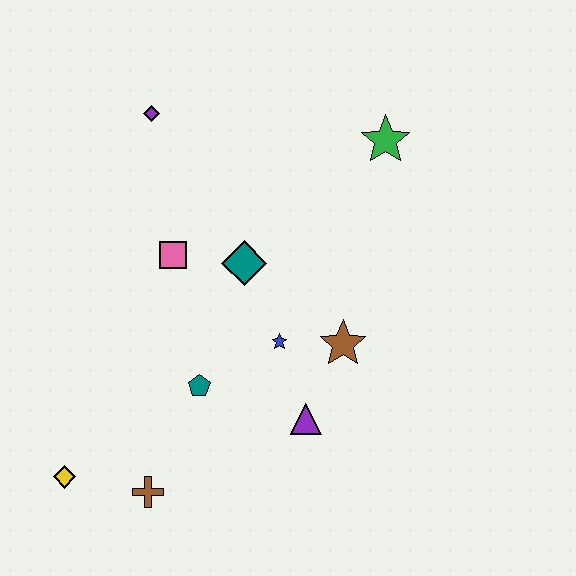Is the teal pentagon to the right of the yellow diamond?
Yes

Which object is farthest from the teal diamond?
The yellow diamond is farthest from the teal diamond.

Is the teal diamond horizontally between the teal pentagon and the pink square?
No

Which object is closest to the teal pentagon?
The blue star is closest to the teal pentagon.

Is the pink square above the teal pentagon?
Yes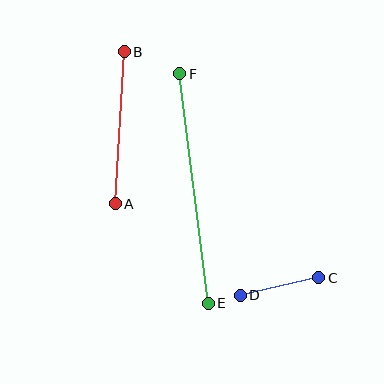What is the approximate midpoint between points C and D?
The midpoint is at approximately (280, 287) pixels.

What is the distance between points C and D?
The distance is approximately 80 pixels.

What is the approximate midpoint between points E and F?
The midpoint is at approximately (194, 188) pixels.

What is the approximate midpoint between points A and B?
The midpoint is at approximately (120, 128) pixels.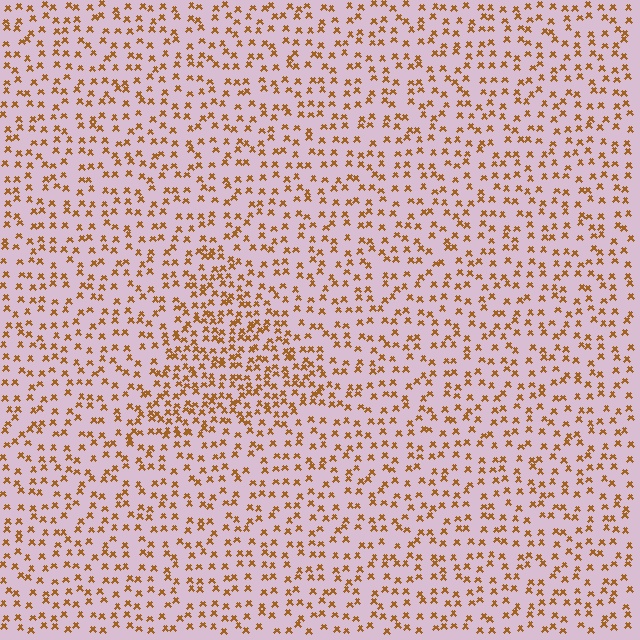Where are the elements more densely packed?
The elements are more densely packed inside the triangle boundary.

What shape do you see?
I see a triangle.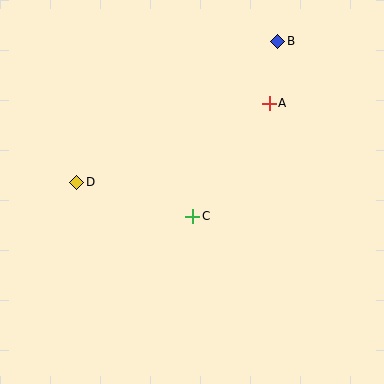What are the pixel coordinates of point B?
Point B is at (278, 41).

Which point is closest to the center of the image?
Point C at (193, 216) is closest to the center.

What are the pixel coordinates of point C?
Point C is at (193, 216).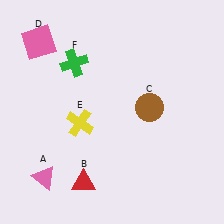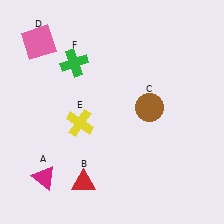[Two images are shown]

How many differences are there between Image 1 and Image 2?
There is 1 difference between the two images.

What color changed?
The triangle (A) changed from pink in Image 1 to magenta in Image 2.